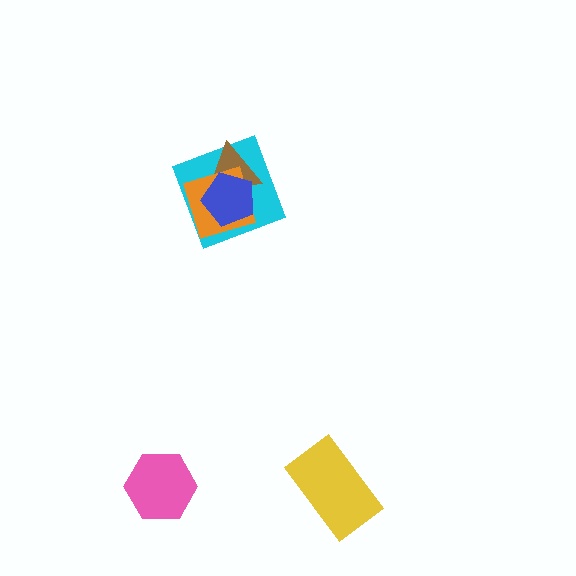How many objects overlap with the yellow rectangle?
0 objects overlap with the yellow rectangle.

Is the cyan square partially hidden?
Yes, it is partially covered by another shape.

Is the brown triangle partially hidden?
Yes, it is partially covered by another shape.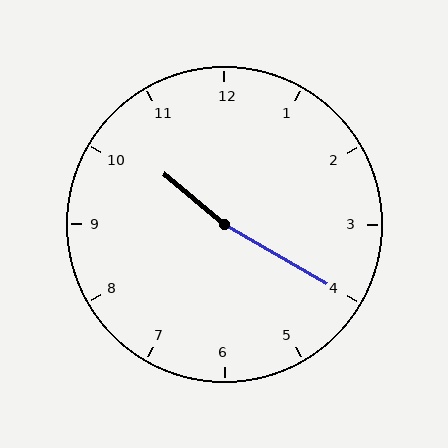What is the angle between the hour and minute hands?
Approximately 170 degrees.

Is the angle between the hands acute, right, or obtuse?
It is obtuse.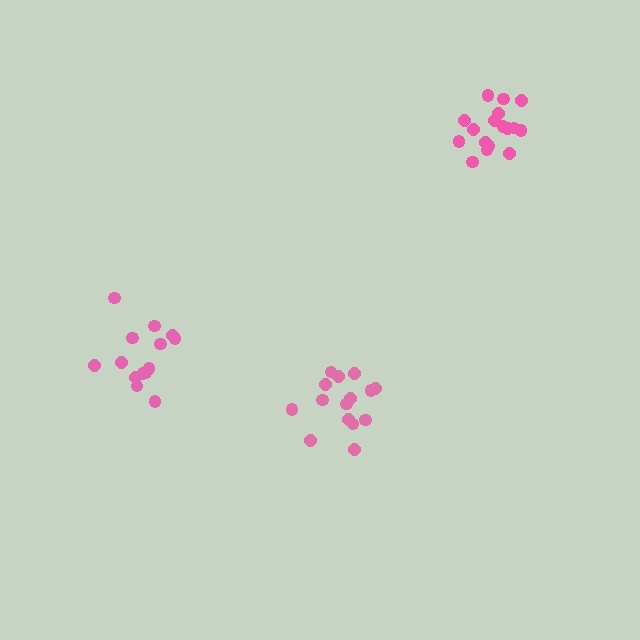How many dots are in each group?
Group 1: 17 dots, Group 2: 15 dots, Group 3: 14 dots (46 total).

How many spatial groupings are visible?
There are 3 spatial groupings.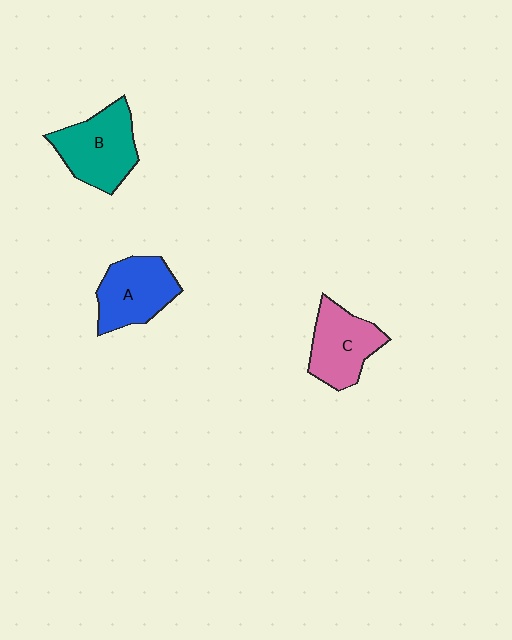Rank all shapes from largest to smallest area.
From largest to smallest: B (teal), A (blue), C (pink).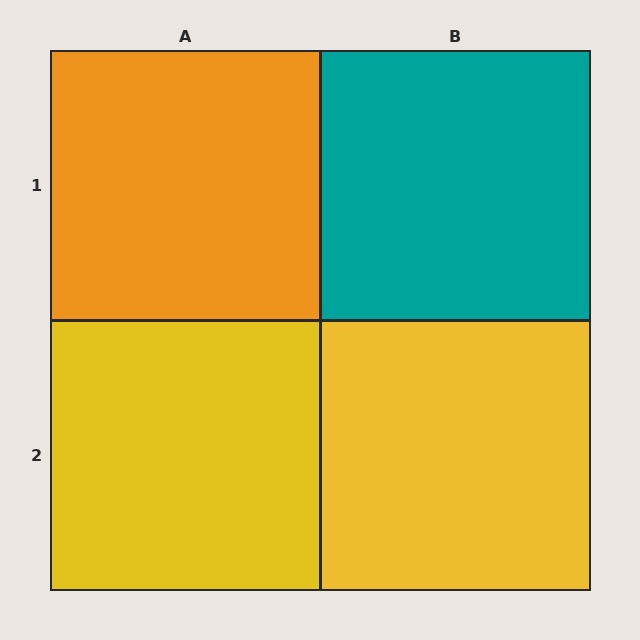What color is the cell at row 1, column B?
Teal.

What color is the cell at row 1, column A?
Orange.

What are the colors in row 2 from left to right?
Yellow, yellow.